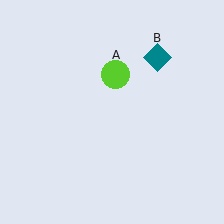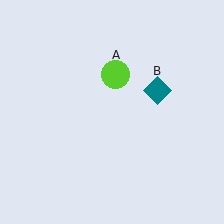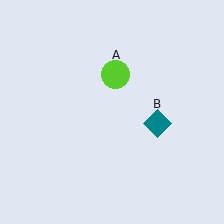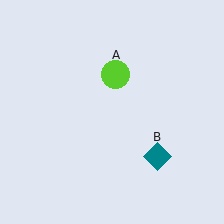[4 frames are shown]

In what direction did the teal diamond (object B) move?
The teal diamond (object B) moved down.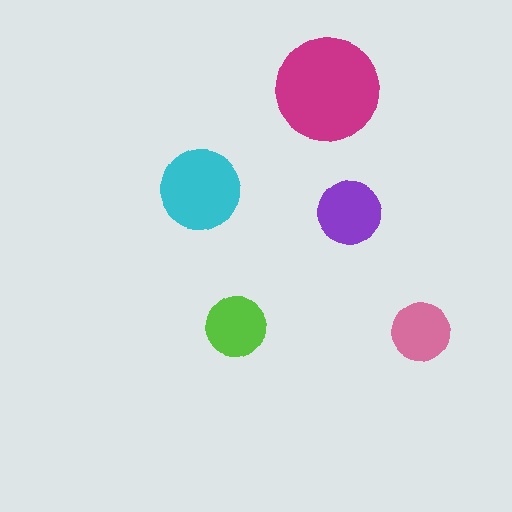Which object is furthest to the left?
The cyan circle is leftmost.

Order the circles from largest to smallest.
the magenta one, the cyan one, the purple one, the lime one, the pink one.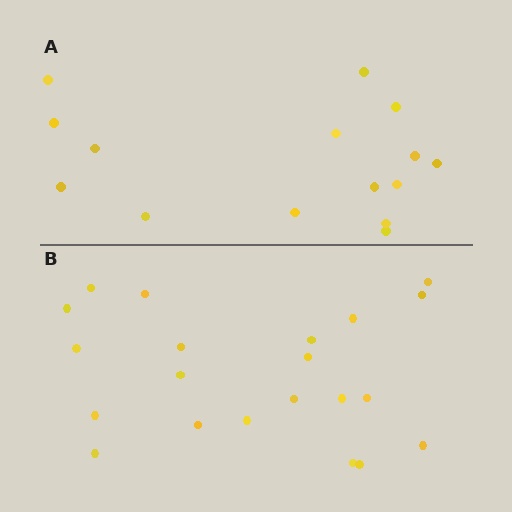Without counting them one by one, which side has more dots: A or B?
Region B (the bottom region) has more dots.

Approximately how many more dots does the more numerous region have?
Region B has about 6 more dots than region A.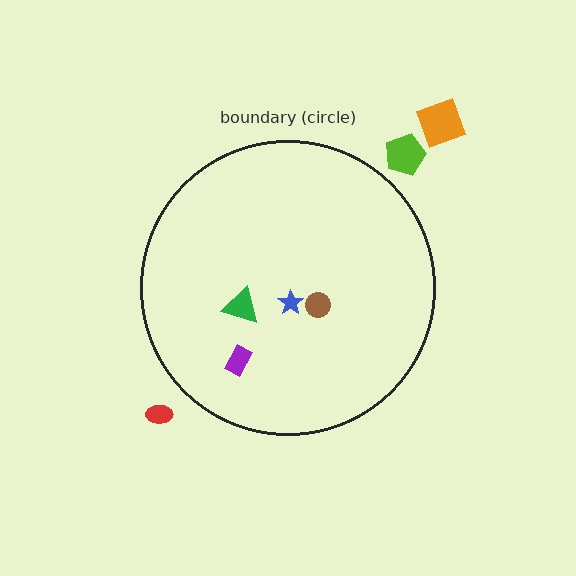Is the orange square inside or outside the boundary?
Outside.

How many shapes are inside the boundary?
4 inside, 3 outside.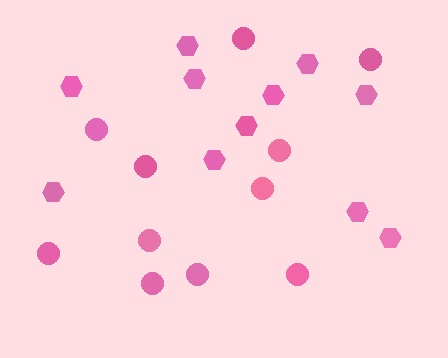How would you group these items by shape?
There are 2 groups: one group of hexagons (11) and one group of circles (11).